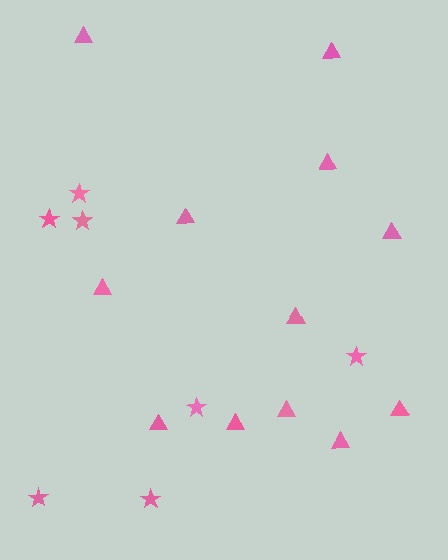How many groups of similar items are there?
There are 2 groups: one group of triangles (12) and one group of stars (7).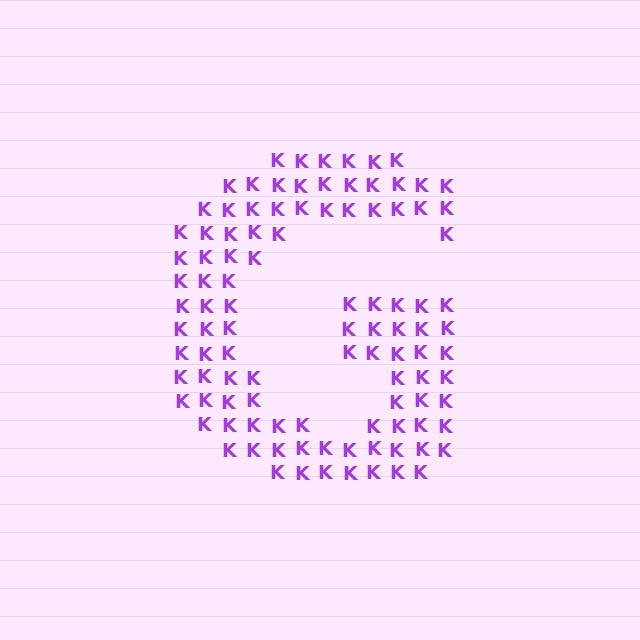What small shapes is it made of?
It is made of small letter K's.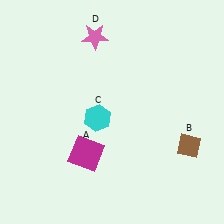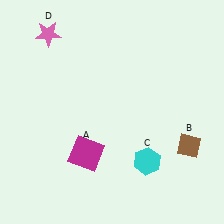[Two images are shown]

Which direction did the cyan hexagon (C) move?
The cyan hexagon (C) moved right.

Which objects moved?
The objects that moved are: the cyan hexagon (C), the pink star (D).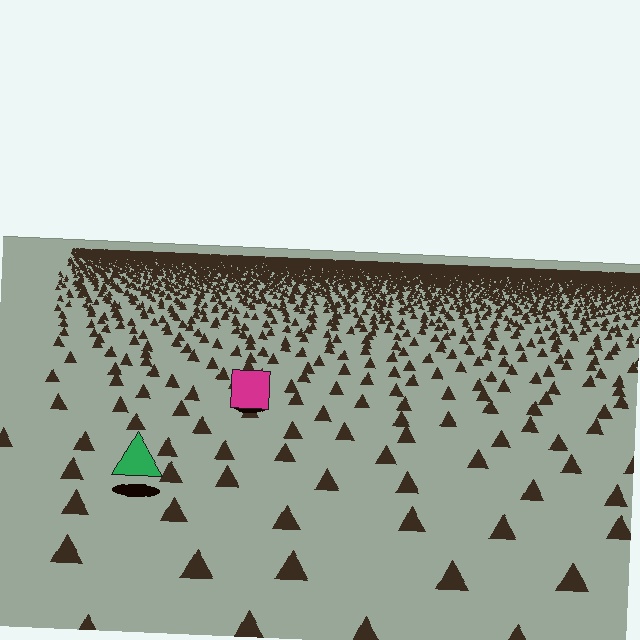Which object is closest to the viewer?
The green triangle is closest. The texture marks near it are larger and more spread out.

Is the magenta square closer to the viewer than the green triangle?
No. The green triangle is closer — you can tell from the texture gradient: the ground texture is coarser near it.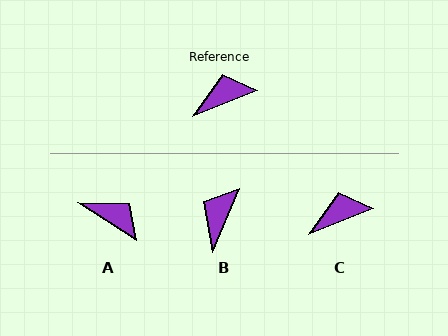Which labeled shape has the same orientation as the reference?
C.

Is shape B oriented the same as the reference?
No, it is off by about 44 degrees.